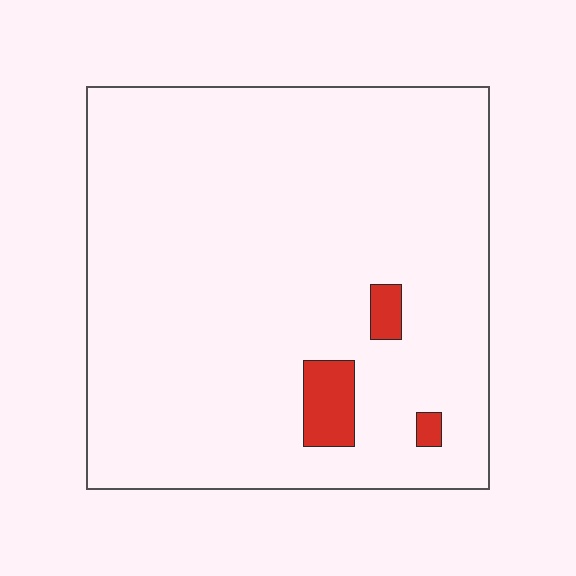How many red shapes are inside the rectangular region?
3.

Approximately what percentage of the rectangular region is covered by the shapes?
Approximately 5%.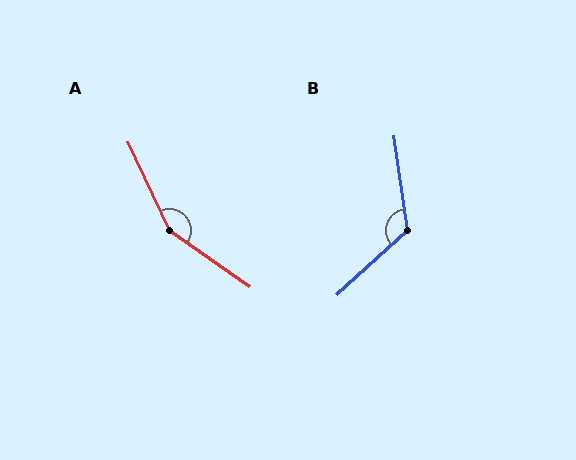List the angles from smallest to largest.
B (125°), A (150°).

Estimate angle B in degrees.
Approximately 125 degrees.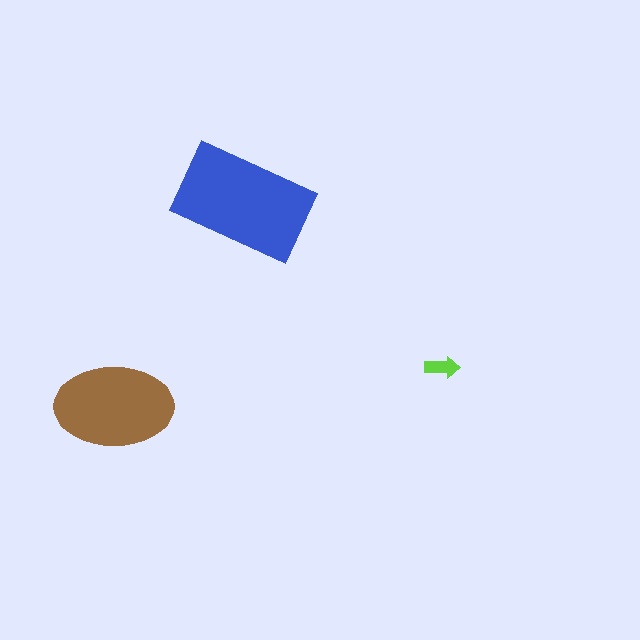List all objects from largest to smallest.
The blue rectangle, the brown ellipse, the lime arrow.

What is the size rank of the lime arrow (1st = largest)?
3rd.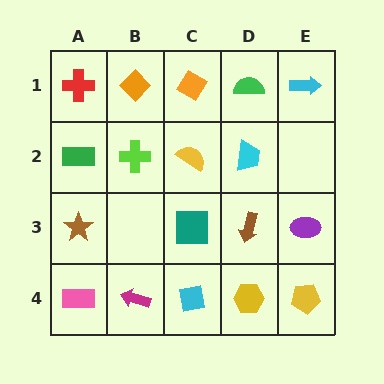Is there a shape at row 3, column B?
No, that cell is empty.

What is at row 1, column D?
A green semicircle.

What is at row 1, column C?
An orange diamond.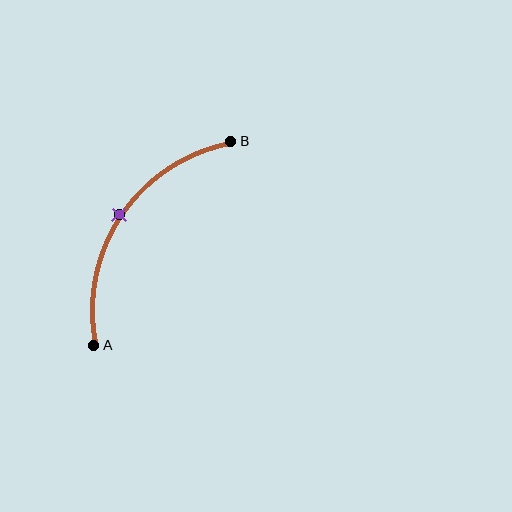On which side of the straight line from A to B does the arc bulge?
The arc bulges above and to the left of the straight line connecting A and B.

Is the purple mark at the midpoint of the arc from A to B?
Yes. The purple mark lies on the arc at equal arc-length from both A and B — it is the arc midpoint.